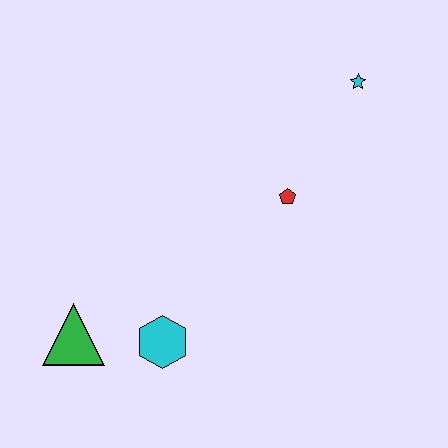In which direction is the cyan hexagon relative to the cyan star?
The cyan hexagon is below the cyan star.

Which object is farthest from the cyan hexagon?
The cyan star is farthest from the cyan hexagon.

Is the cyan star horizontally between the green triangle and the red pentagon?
No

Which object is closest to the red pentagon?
The cyan star is closest to the red pentagon.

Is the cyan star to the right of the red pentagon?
Yes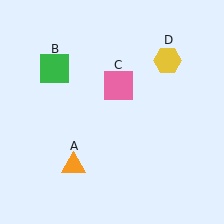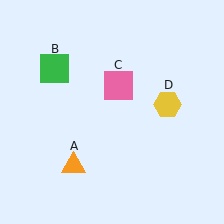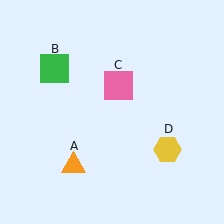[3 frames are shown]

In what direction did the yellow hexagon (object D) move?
The yellow hexagon (object D) moved down.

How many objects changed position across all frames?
1 object changed position: yellow hexagon (object D).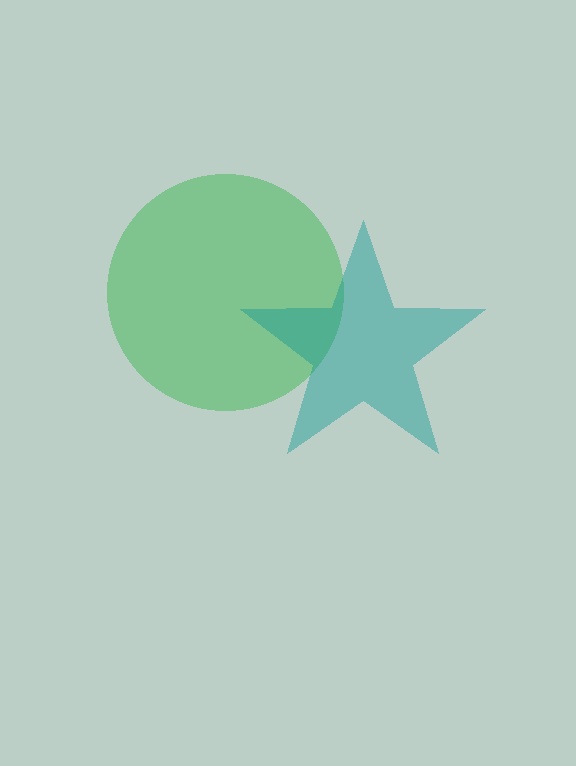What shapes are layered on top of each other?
The layered shapes are: a green circle, a teal star.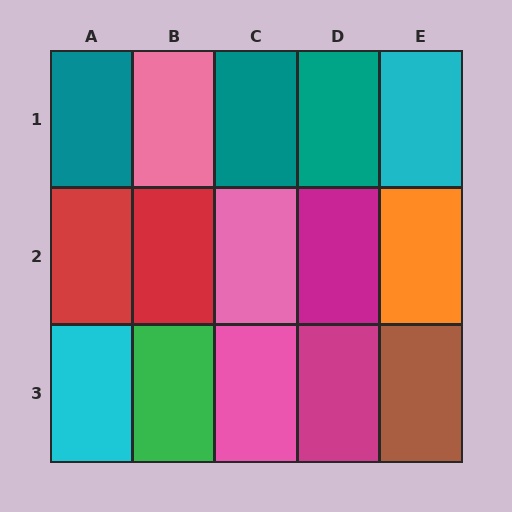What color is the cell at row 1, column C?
Teal.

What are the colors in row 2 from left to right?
Red, red, pink, magenta, orange.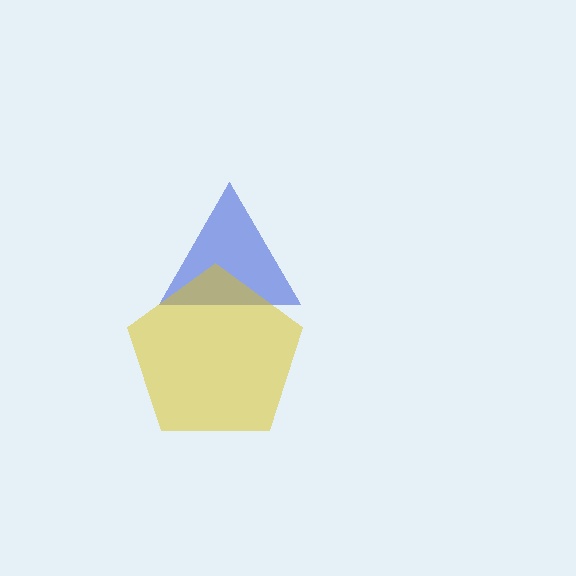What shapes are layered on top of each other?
The layered shapes are: a blue triangle, a yellow pentagon.